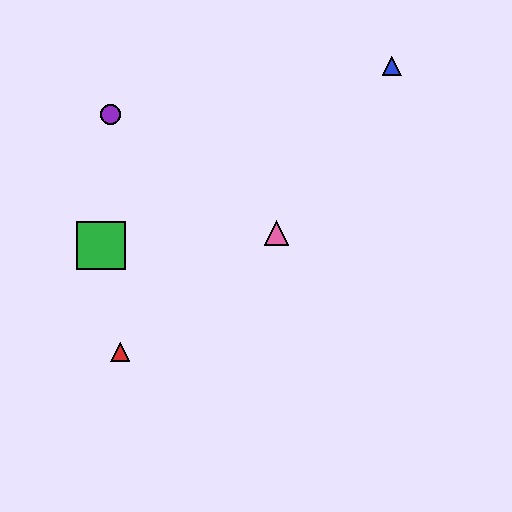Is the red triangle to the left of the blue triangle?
Yes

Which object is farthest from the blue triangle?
The red triangle is farthest from the blue triangle.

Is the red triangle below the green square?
Yes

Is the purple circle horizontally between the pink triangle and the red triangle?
No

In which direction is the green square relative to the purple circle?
The green square is below the purple circle.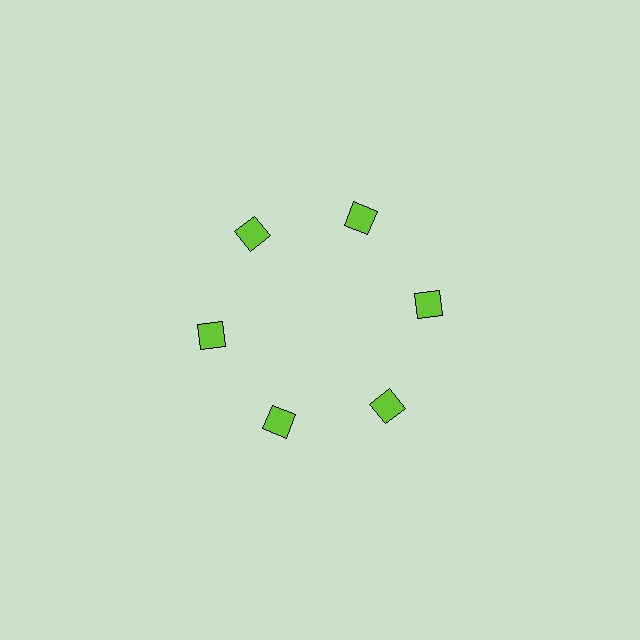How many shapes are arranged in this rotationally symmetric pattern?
There are 6 shapes, arranged in 6 groups of 1.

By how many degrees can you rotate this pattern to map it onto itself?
The pattern maps onto itself every 60 degrees of rotation.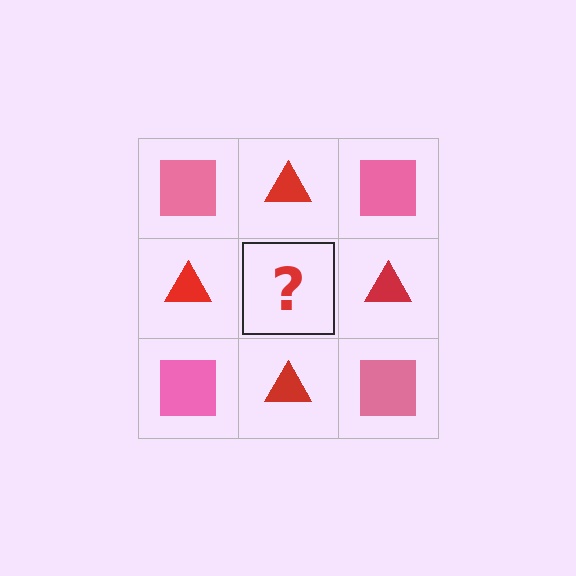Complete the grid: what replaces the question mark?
The question mark should be replaced with a pink square.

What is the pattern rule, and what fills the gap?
The rule is that it alternates pink square and red triangle in a checkerboard pattern. The gap should be filled with a pink square.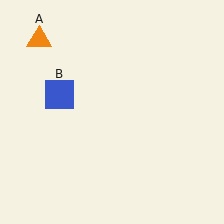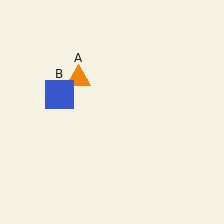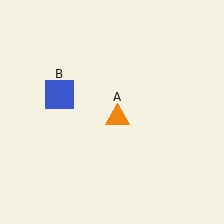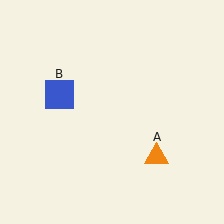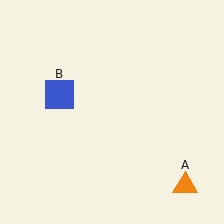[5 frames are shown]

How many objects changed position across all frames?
1 object changed position: orange triangle (object A).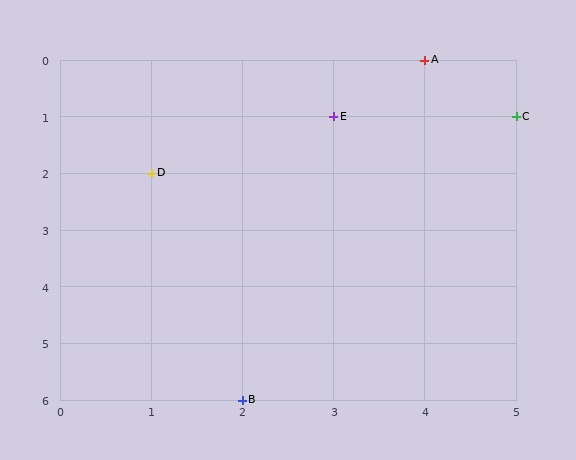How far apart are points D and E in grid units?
Points D and E are 2 columns and 1 row apart (about 2.2 grid units diagonally).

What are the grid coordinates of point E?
Point E is at grid coordinates (3, 1).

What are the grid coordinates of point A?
Point A is at grid coordinates (4, 0).